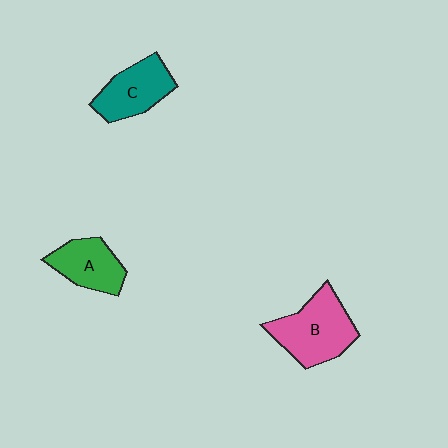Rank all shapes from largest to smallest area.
From largest to smallest: B (pink), C (teal), A (green).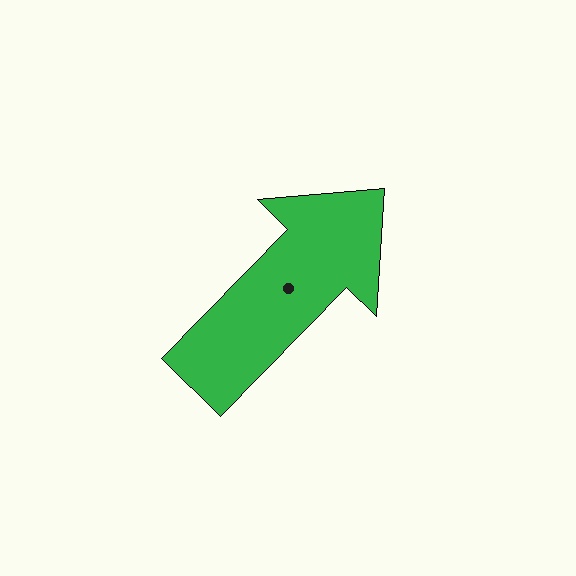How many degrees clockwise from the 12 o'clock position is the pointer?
Approximately 44 degrees.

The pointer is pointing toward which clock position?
Roughly 1 o'clock.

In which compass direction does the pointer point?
Northeast.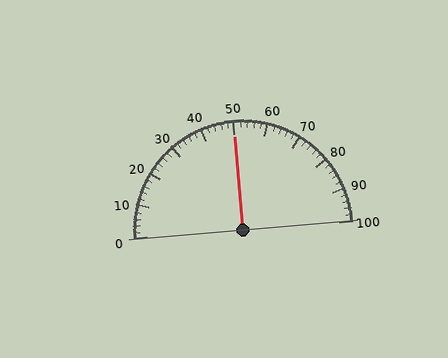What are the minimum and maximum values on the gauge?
The gauge ranges from 0 to 100.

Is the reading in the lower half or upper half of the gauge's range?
The reading is in the upper half of the range (0 to 100).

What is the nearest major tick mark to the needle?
The nearest major tick mark is 50.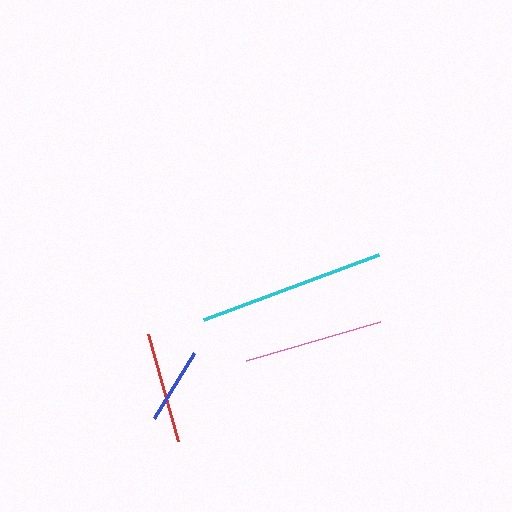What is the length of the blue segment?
The blue segment is approximately 76 pixels long.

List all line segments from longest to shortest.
From longest to shortest: cyan, pink, red, blue.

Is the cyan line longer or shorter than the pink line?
The cyan line is longer than the pink line.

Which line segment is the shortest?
The blue line is the shortest at approximately 76 pixels.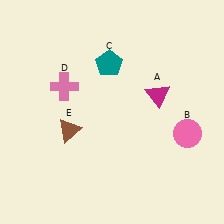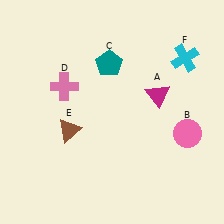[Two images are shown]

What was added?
A cyan cross (F) was added in Image 2.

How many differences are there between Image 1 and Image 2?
There is 1 difference between the two images.